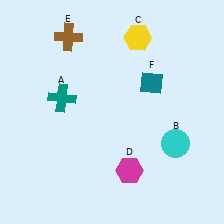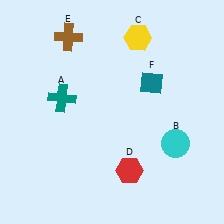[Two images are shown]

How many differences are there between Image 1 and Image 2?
There is 1 difference between the two images.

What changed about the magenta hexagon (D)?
In Image 1, D is magenta. In Image 2, it changed to red.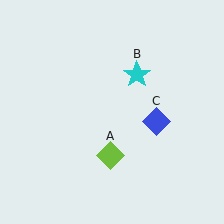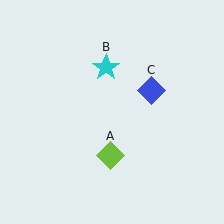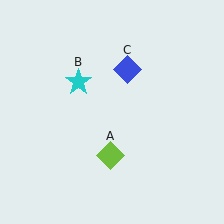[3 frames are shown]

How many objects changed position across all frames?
2 objects changed position: cyan star (object B), blue diamond (object C).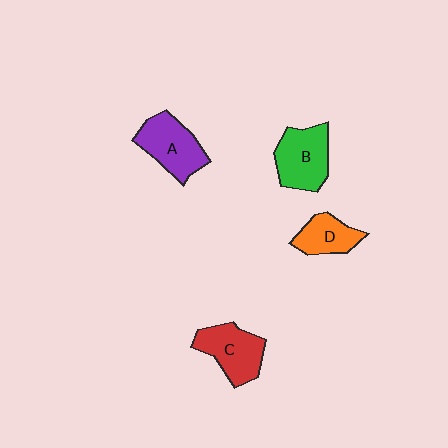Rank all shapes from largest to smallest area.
From largest to smallest: B (green), A (purple), C (red), D (orange).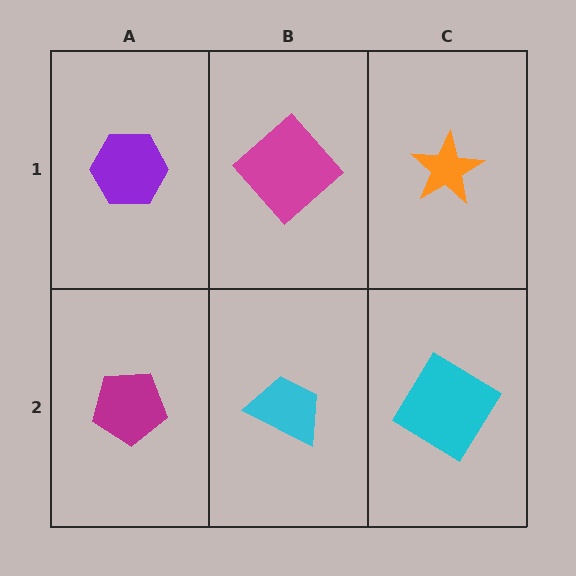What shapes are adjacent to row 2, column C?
An orange star (row 1, column C), a cyan trapezoid (row 2, column B).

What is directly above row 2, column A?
A purple hexagon.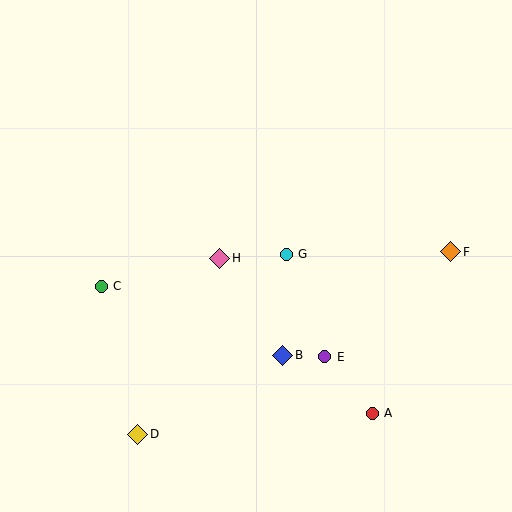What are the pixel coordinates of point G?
Point G is at (286, 254).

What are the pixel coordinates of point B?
Point B is at (283, 355).